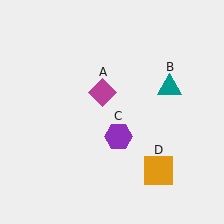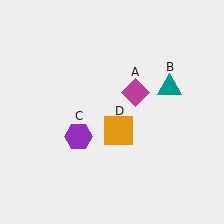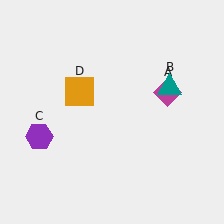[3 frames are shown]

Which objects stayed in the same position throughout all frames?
Teal triangle (object B) remained stationary.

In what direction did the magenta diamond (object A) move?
The magenta diamond (object A) moved right.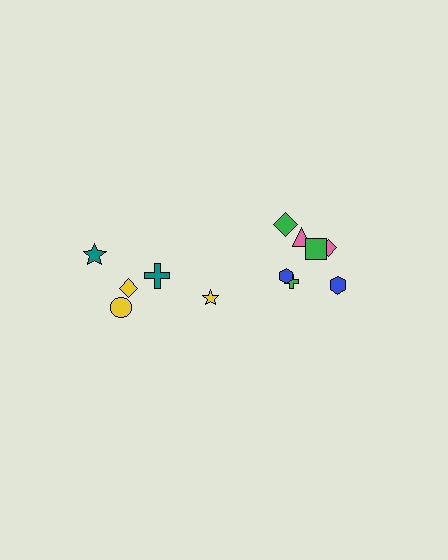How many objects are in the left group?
There are 5 objects.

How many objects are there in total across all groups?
There are 12 objects.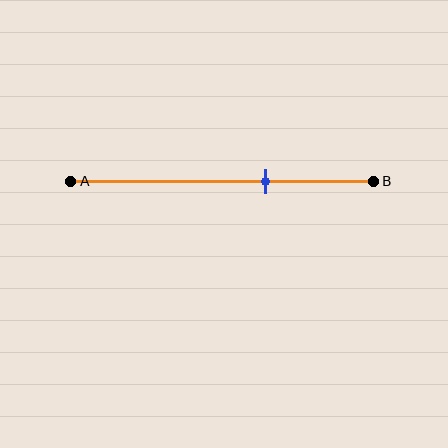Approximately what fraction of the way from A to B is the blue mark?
The blue mark is approximately 65% of the way from A to B.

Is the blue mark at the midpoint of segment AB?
No, the mark is at about 65% from A, not at the 50% midpoint.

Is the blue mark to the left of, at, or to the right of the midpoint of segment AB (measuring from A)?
The blue mark is to the right of the midpoint of segment AB.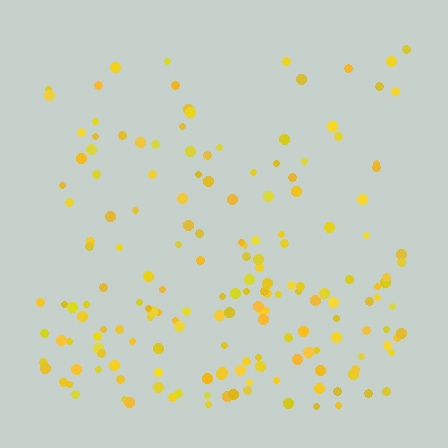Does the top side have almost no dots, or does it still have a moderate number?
Still a moderate number, just noticeably fewer than the bottom.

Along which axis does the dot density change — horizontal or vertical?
Vertical.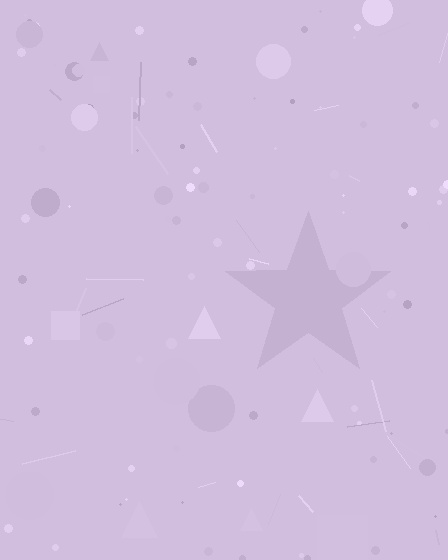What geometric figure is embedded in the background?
A star is embedded in the background.